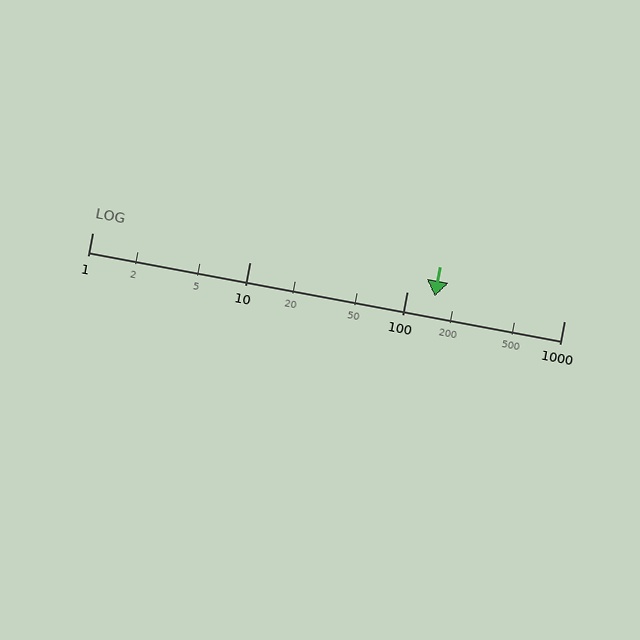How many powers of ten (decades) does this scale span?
The scale spans 3 decades, from 1 to 1000.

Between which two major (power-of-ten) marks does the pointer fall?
The pointer is between 100 and 1000.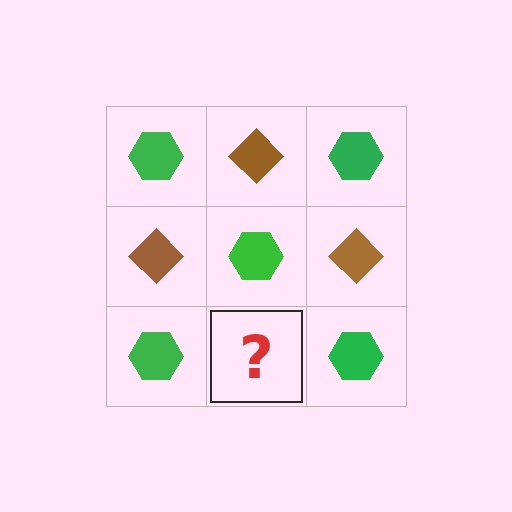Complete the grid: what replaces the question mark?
The question mark should be replaced with a brown diamond.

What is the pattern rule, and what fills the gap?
The rule is that it alternates green hexagon and brown diamond in a checkerboard pattern. The gap should be filled with a brown diamond.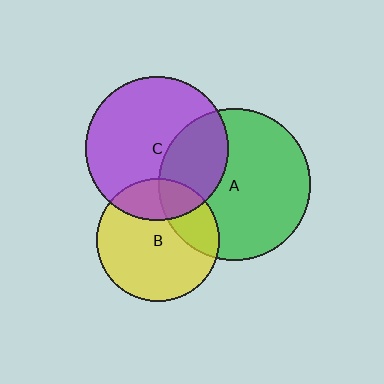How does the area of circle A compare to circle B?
Approximately 1.5 times.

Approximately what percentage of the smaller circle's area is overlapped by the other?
Approximately 25%.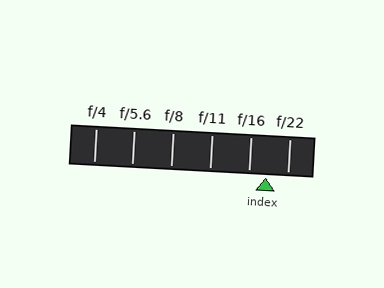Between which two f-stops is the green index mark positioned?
The index mark is between f/16 and f/22.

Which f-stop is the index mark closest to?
The index mark is closest to f/16.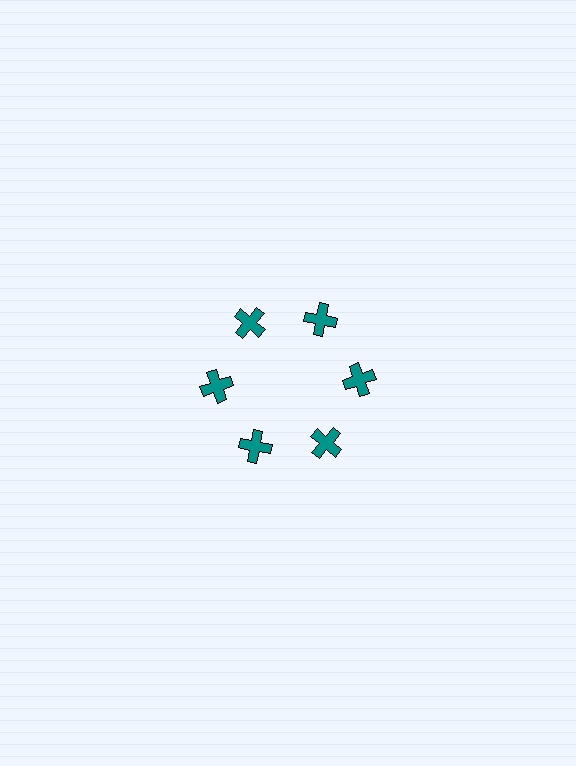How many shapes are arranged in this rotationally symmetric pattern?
There are 6 shapes, arranged in 6 groups of 1.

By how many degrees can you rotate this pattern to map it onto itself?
The pattern maps onto itself every 60 degrees of rotation.